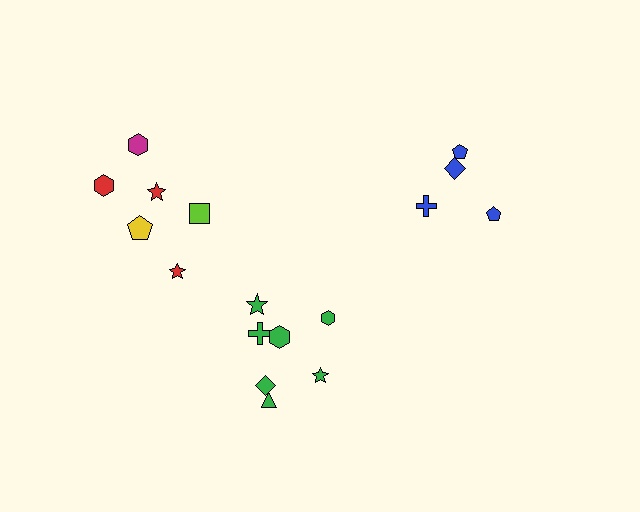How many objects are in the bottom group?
There are 7 objects.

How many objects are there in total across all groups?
There are 17 objects.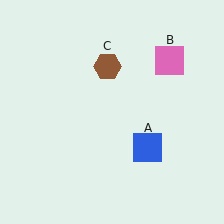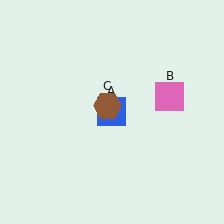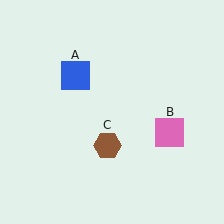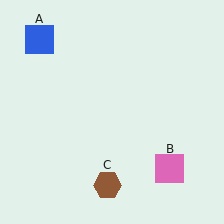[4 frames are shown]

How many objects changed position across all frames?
3 objects changed position: blue square (object A), pink square (object B), brown hexagon (object C).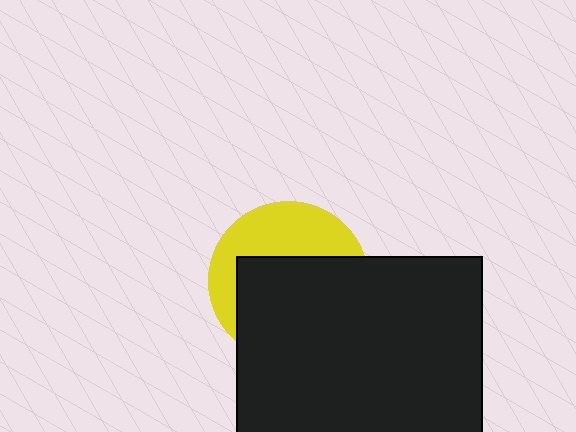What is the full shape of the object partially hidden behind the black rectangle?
The partially hidden object is a yellow circle.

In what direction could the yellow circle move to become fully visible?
The yellow circle could move up. That would shift it out from behind the black rectangle entirely.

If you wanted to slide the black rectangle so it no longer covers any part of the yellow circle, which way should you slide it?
Slide it down — that is the most direct way to separate the two shapes.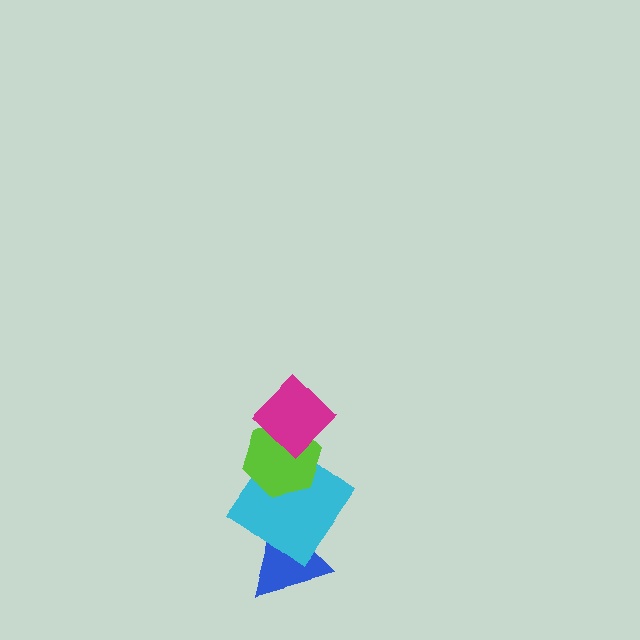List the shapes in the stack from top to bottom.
From top to bottom: the magenta diamond, the lime hexagon, the cyan diamond, the blue triangle.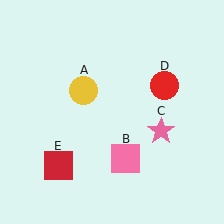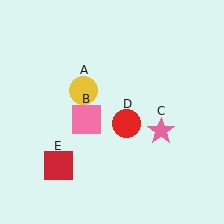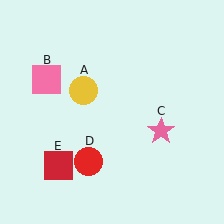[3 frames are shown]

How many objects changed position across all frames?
2 objects changed position: pink square (object B), red circle (object D).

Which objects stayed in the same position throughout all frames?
Yellow circle (object A) and pink star (object C) and red square (object E) remained stationary.